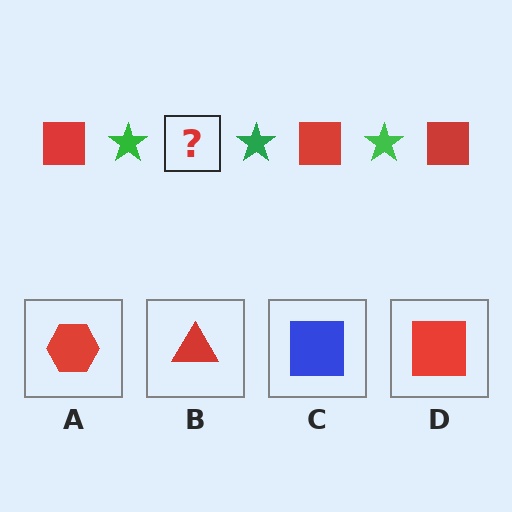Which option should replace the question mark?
Option D.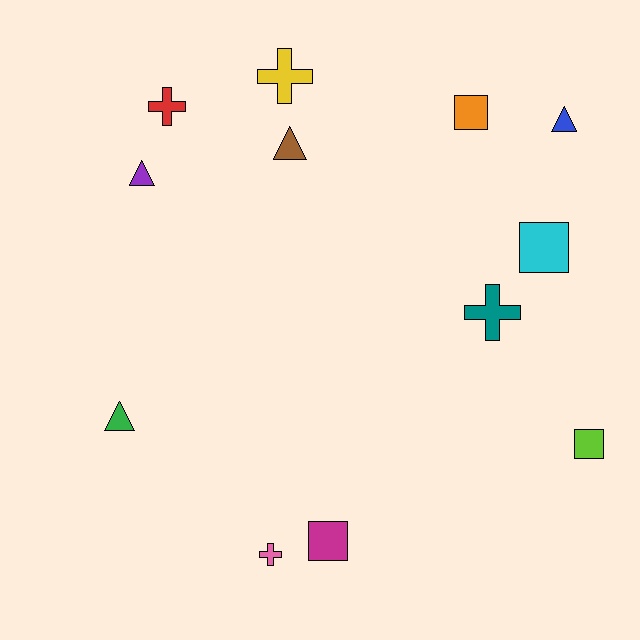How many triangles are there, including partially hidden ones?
There are 4 triangles.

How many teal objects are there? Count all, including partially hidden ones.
There is 1 teal object.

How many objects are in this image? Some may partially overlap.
There are 12 objects.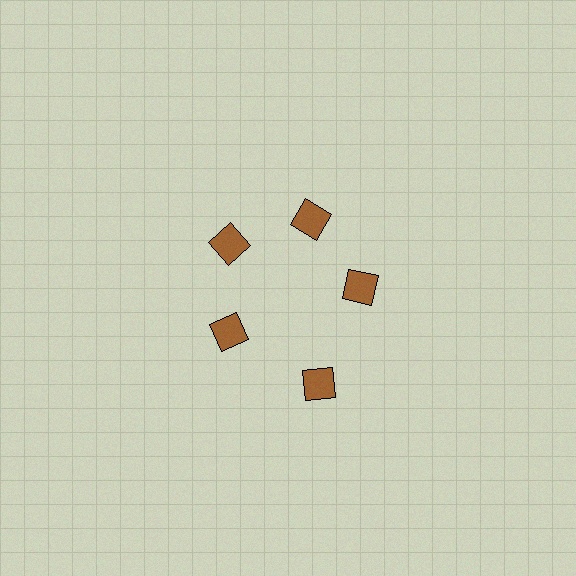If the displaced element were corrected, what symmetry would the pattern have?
It would have 5-fold rotational symmetry — the pattern would map onto itself every 72 degrees.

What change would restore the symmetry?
The symmetry would be restored by moving it inward, back onto the ring so that all 5 squares sit at equal angles and equal distance from the center.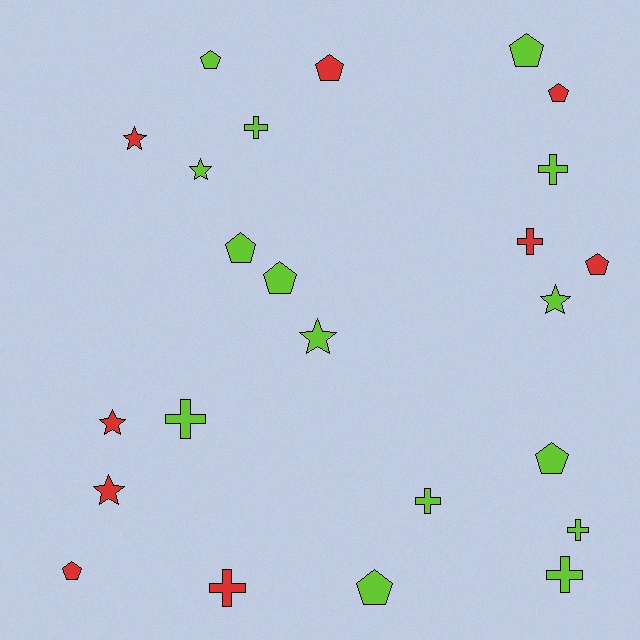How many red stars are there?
There are 3 red stars.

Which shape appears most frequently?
Pentagon, with 10 objects.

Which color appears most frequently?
Lime, with 15 objects.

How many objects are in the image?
There are 24 objects.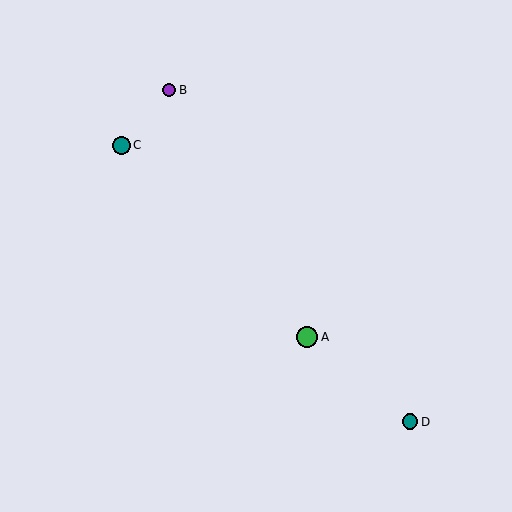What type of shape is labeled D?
Shape D is a teal circle.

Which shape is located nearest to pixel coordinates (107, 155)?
The teal circle (labeled C) at (121, 145) is nearest to that location.